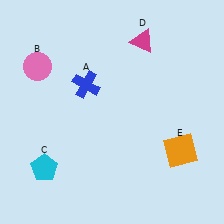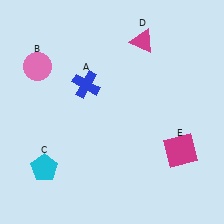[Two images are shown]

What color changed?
The square (E) changed from orange in Image 1 to magenta in Image 2.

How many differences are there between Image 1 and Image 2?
There is 1 difference between the two images.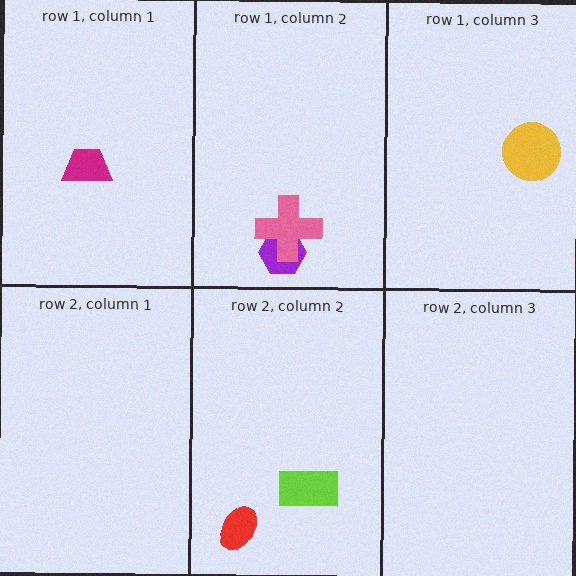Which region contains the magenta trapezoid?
The row 1, column 1 region.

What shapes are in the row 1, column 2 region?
The purple hexagon, the pink cross.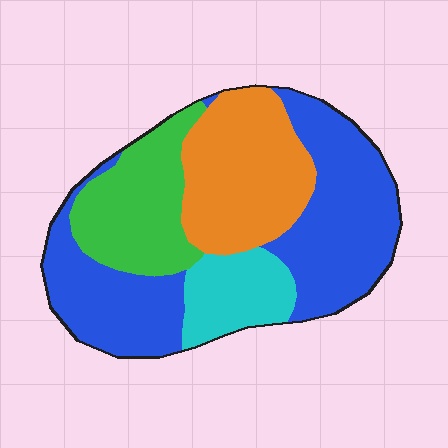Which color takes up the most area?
Blue, at roughly 45%.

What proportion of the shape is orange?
Orange covers around 25% of the shape.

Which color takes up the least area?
Cyan, at roughly 10%.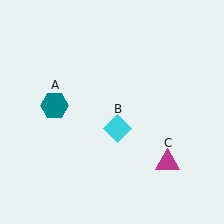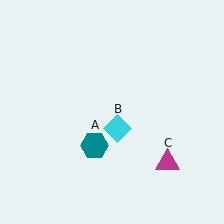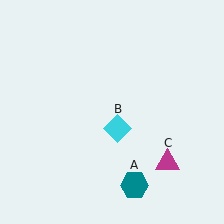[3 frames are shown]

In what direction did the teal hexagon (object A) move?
The teal hexagon (object A) moved down and to the right.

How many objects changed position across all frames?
1 object changed position: teal hexagon (object A).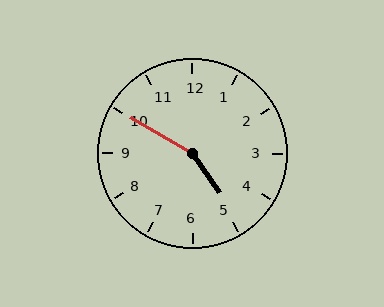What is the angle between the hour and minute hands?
Approximately 155 degrees.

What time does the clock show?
4:50.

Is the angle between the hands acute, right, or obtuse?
It is obtuse.